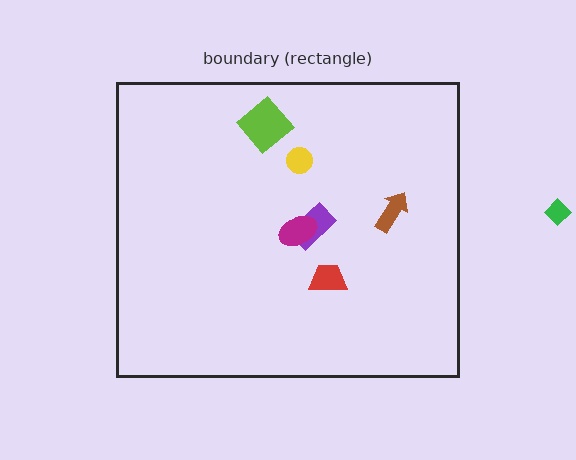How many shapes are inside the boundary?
6 inside, 1 outside.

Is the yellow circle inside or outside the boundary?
Inside.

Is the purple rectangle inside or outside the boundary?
Inside.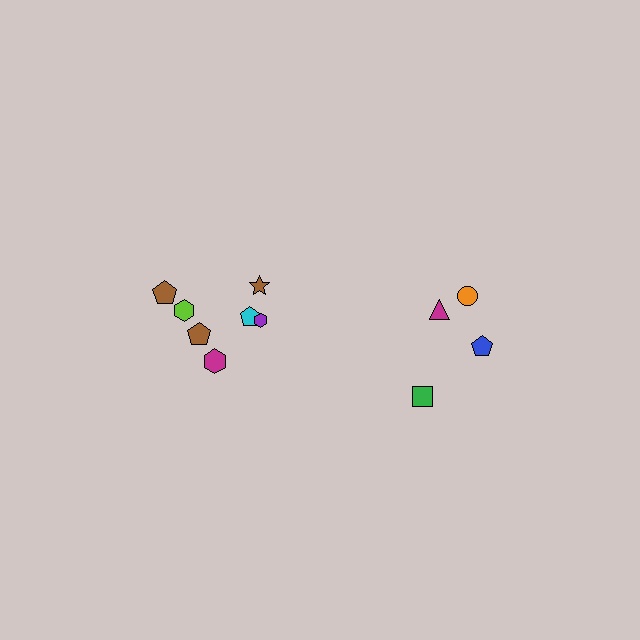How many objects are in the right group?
There are 4 objects.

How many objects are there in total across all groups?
There are 11 objects.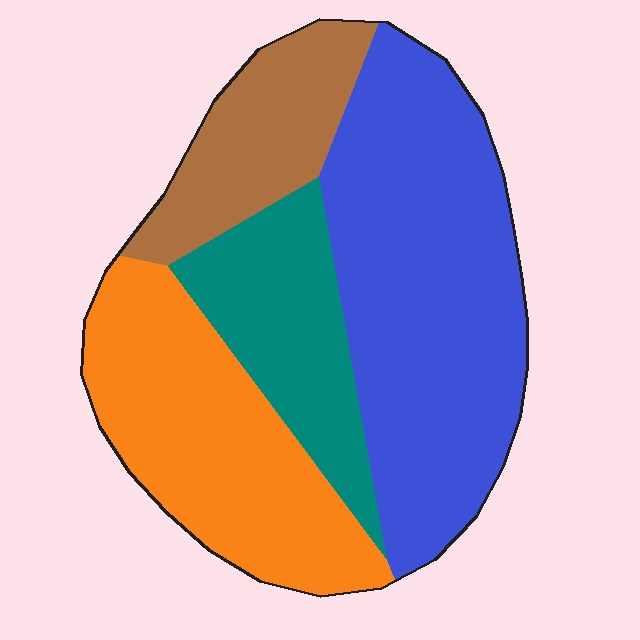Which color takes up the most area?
Blue, at roughly 40%.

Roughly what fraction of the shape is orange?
Orange covers about 25% of the shape.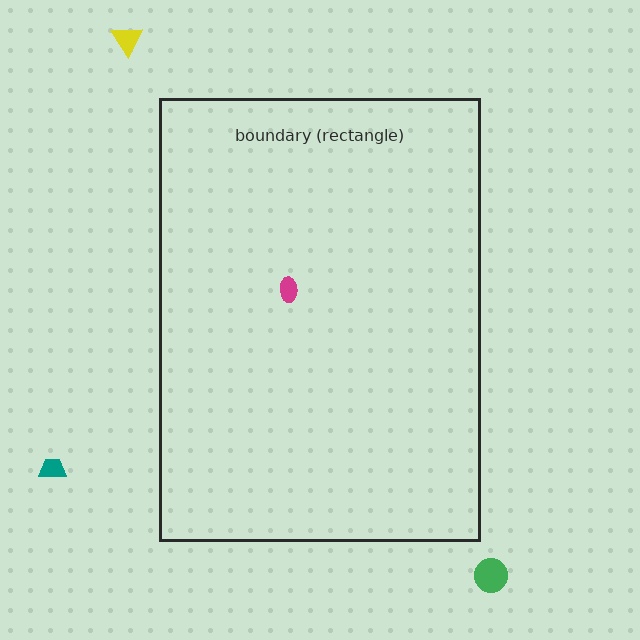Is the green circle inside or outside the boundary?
Outside.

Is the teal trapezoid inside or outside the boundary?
Outside.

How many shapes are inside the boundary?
1 inside, 3 outside.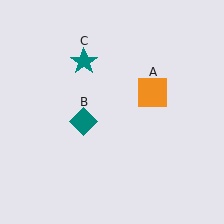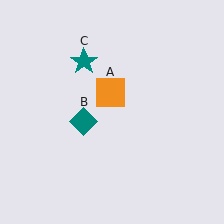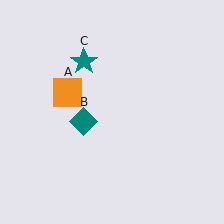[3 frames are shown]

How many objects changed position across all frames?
1 object changed position: orange square (object A).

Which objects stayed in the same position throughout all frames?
Teal diamond (object B) and teal star (object C) remained stationary.